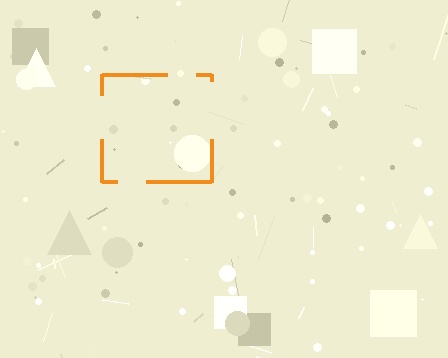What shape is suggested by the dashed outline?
The dashed outline suggests a square.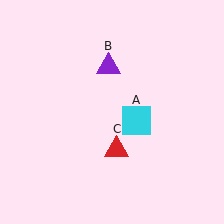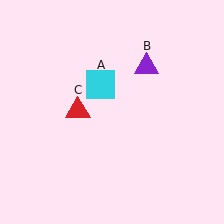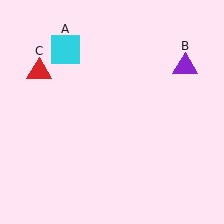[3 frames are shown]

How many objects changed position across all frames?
3 objects changed position: cyan square (object A), purple triangle (object B), red triangle (object C).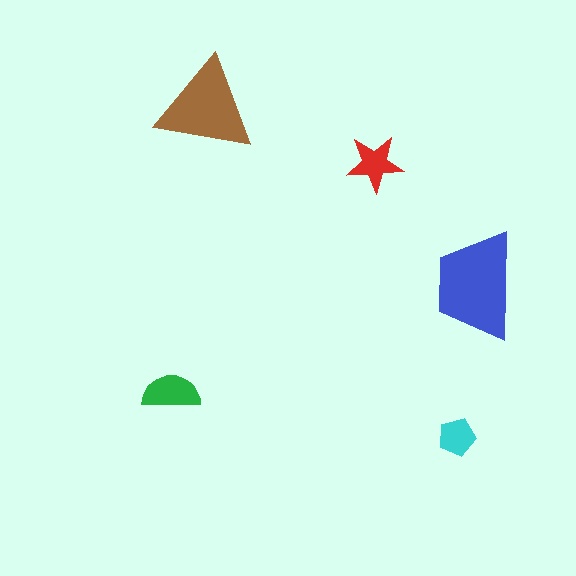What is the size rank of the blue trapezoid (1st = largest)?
1st.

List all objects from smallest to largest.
The cyan pentagon, the red star, the green semicircle, the brown triangle, the blue trapezoid.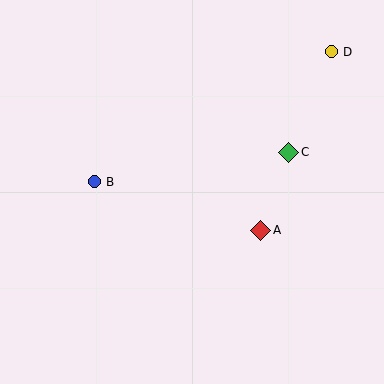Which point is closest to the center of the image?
Point A at (261, 230) is closest to the center.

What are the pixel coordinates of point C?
Point C is at (289, 152).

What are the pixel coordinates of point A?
Point A is at (261, 230).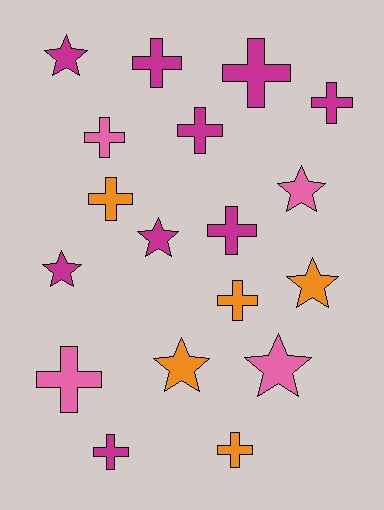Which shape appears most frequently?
Cross, with 11 objects.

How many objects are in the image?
There are 18 objects.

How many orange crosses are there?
There are 3 orange crosses.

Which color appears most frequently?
Magenta, with 9 objects.